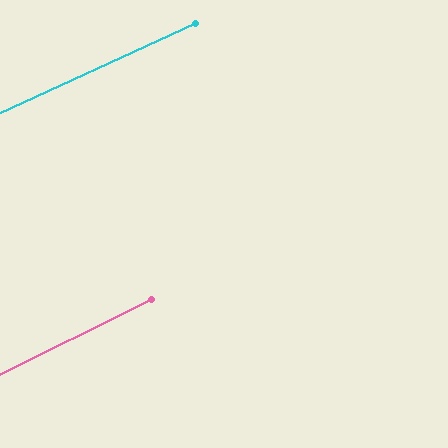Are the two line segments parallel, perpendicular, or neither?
Parallel — their directions differ by only 1.9°.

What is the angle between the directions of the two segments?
Approximately 2 degrees.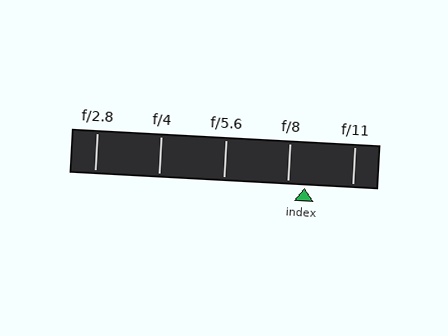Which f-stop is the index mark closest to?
The index mark is closest to f/8.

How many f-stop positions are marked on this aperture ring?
There are 5 f-stop positions marked.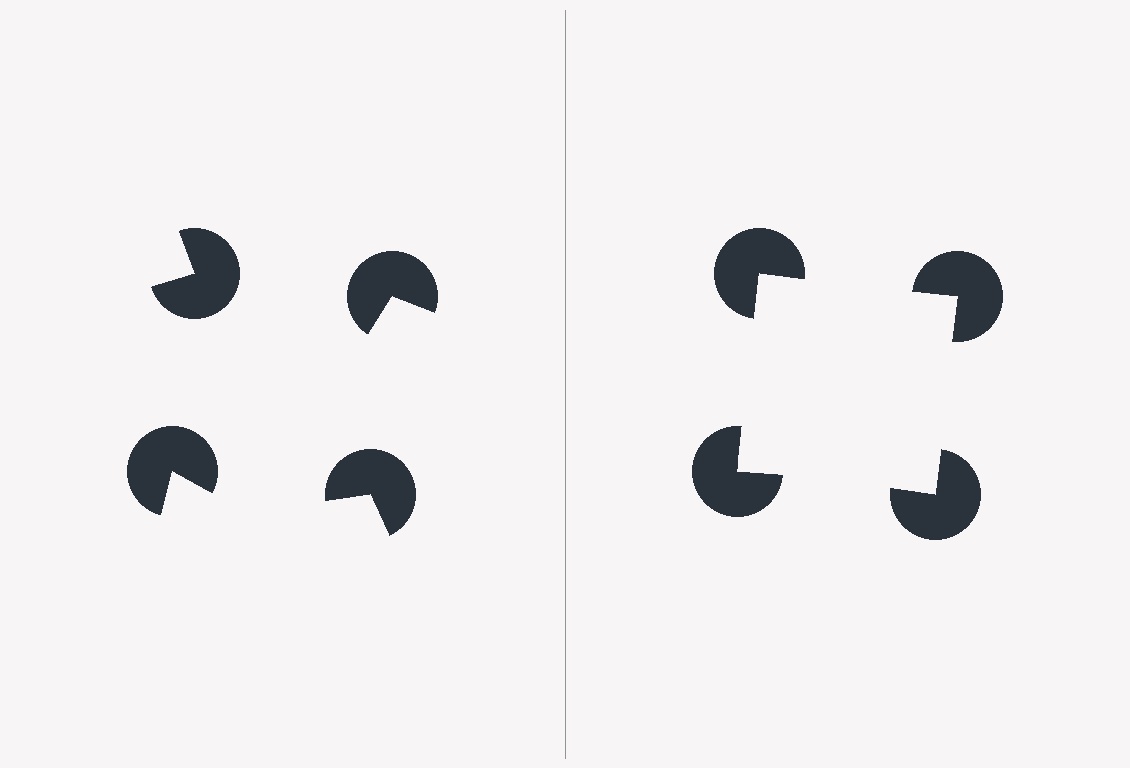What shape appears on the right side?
An illusory square.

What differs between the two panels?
The pac-man discs are positioned identically on both sides; only the wedge orientations differ. On the right they align to a square; on the left they are misaligned.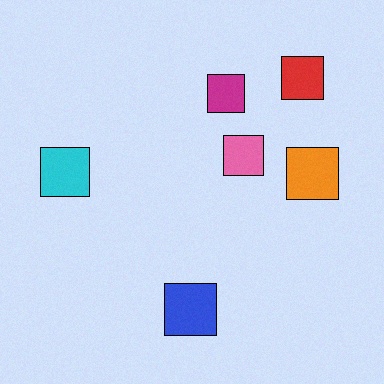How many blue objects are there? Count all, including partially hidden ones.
There is 1 blue object.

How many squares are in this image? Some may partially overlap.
There are 6 squares.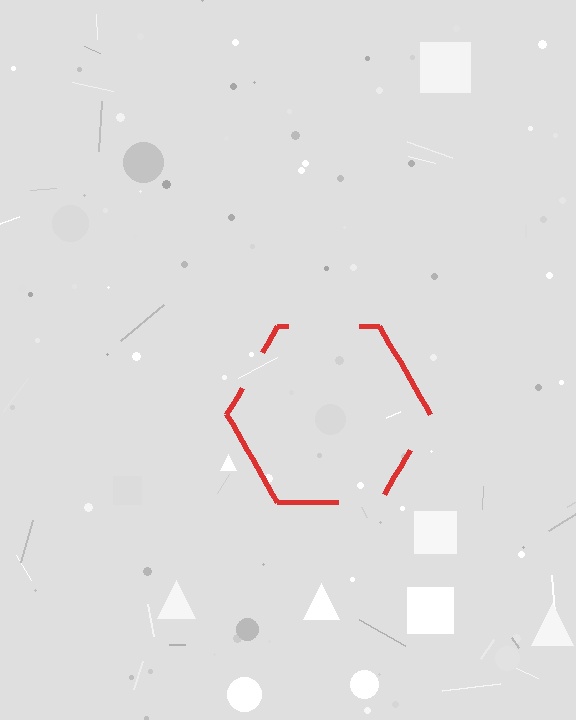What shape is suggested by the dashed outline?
The dashed outline suggests a hexagon.